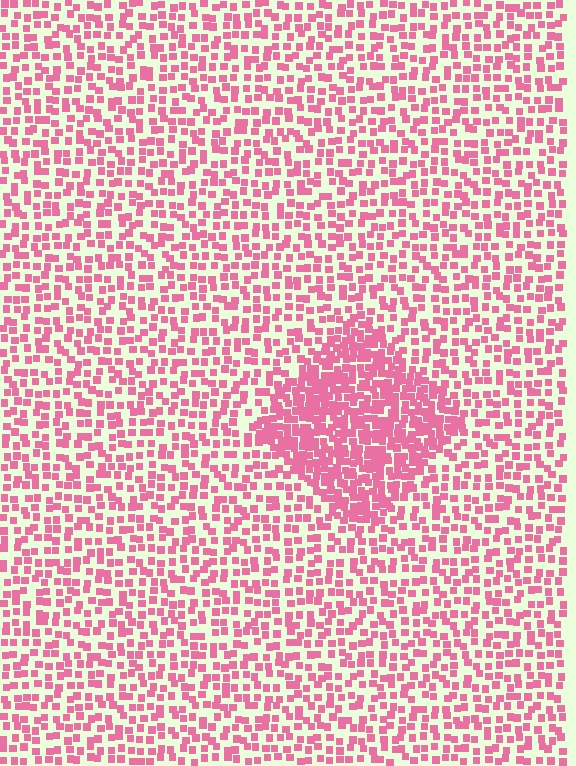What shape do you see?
I see a diamond.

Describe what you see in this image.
The image contains small pink elements arranged at two different densities. A diamond-shaped region is visible where the elements are more densely packed than the surrounding area.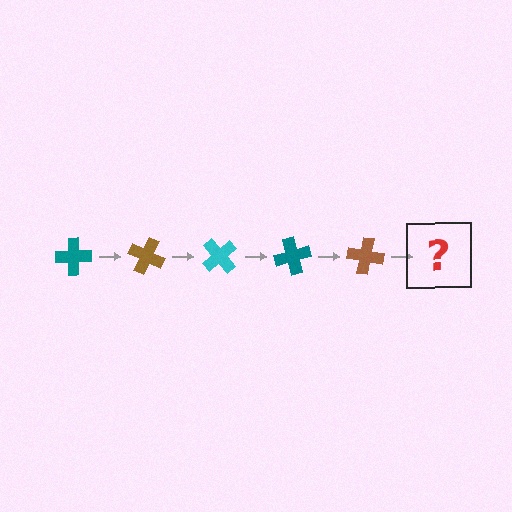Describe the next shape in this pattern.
It should be a cyan cross, rotated 125 degrees from the start.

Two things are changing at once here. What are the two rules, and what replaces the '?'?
The two rules are that it rotates 25 degrees each step and the color cycles through teal, brown, and cyan. The '?' should be a cyan cross, rotated 125 degrees from the start.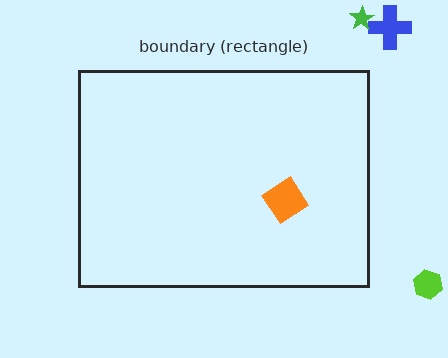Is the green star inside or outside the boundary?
Outside.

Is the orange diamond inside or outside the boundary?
Inside.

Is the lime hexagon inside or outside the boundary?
Outside.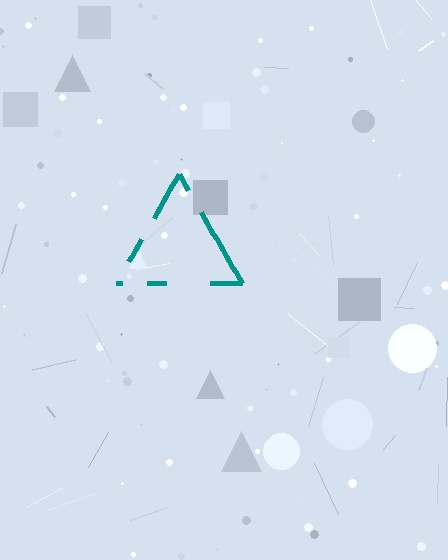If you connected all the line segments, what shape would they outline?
They would outline a triangle.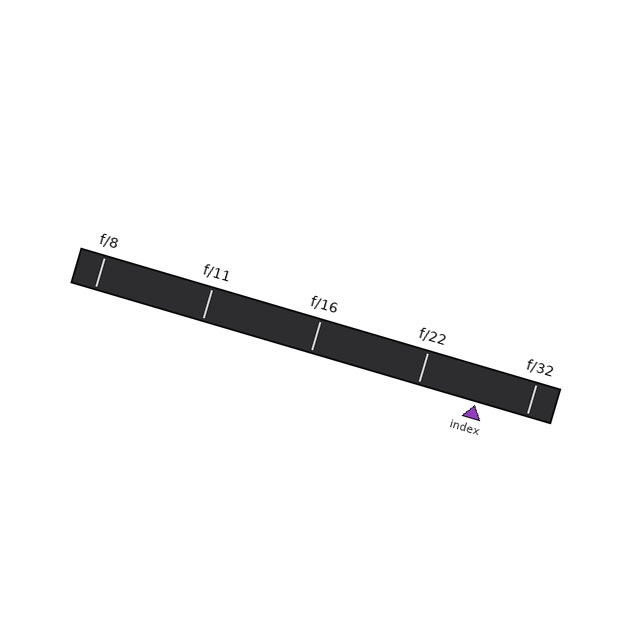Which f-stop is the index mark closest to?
The index mark is closest to f/32.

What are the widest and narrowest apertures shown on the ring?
The widest aperture shown is f/8 and the narrowest is f/32.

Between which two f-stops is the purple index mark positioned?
The index mark is between f/22 and f/32.